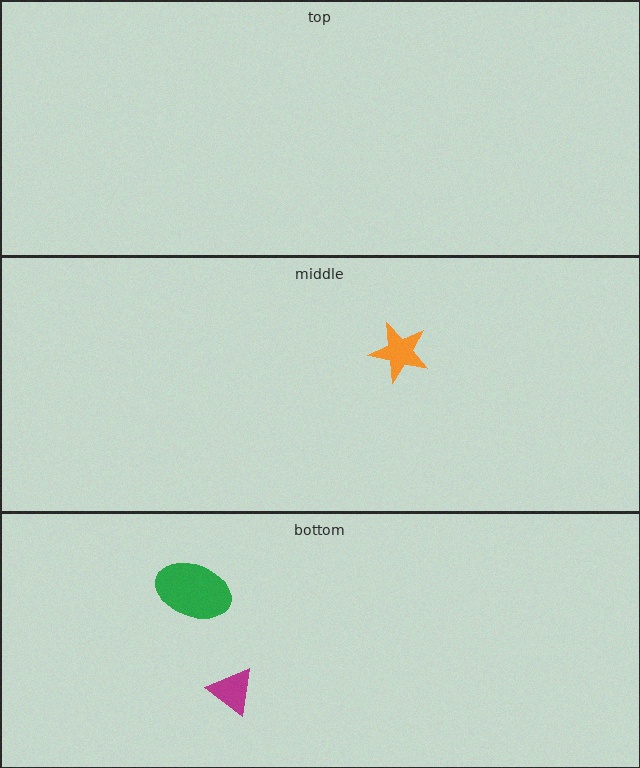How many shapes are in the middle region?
1.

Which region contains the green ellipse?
The bottom region.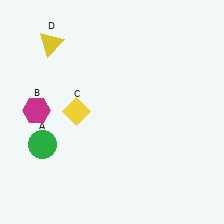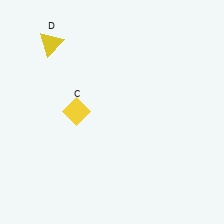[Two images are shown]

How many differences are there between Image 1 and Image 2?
There are 2 differences between the two images.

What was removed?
The green circle (A), the magenta hexagon (B) were removed in Image 2.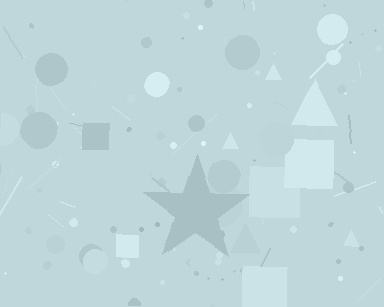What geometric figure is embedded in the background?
A star is embedded in the background.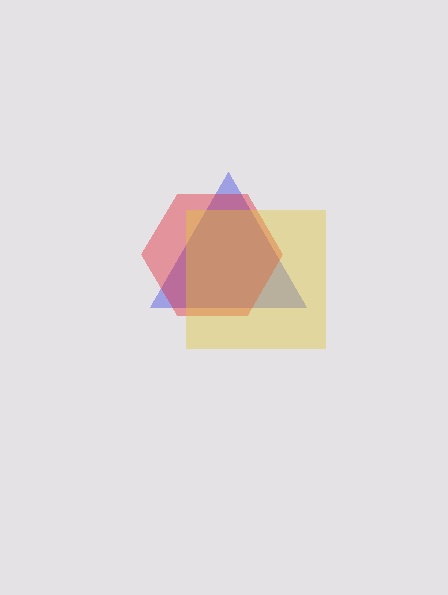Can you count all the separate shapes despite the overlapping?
Yes, there are 3 separate shapes.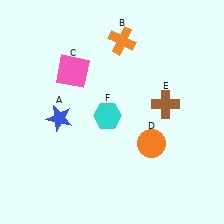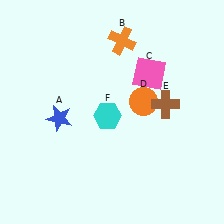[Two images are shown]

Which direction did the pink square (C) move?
The pink square (C) moved right.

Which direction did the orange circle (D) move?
The orange circle (D) moved up.